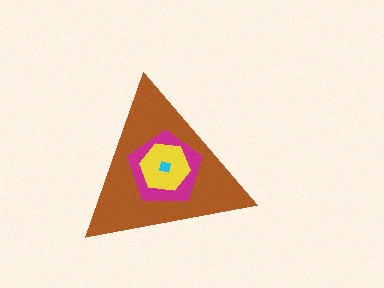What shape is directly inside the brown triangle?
The magenta pentagon.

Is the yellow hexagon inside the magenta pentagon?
Yes.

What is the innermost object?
The cyan square.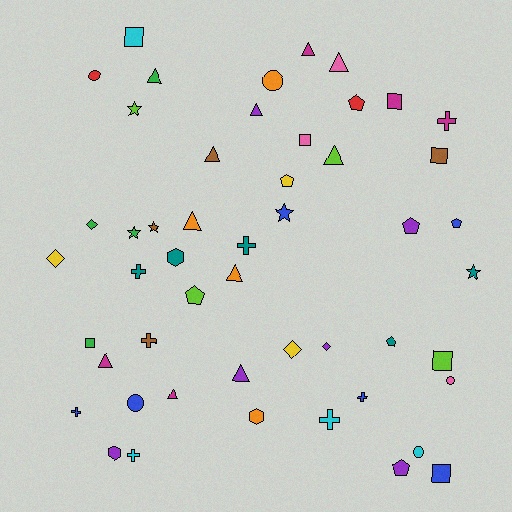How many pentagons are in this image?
There are 7 pentagons.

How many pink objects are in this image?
There are 3 pink objects.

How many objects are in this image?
There are 50 objects.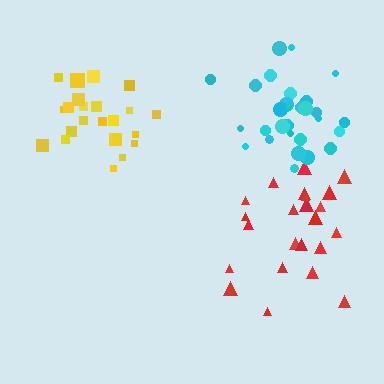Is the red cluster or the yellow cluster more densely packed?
Yellow.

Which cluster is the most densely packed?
Yellow.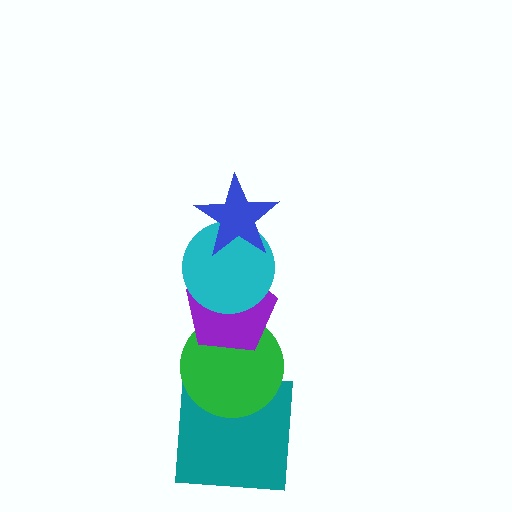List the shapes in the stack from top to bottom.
From top to bottom: the blue star, the cyan circle, the purple pentagon, the green circle, the teal square.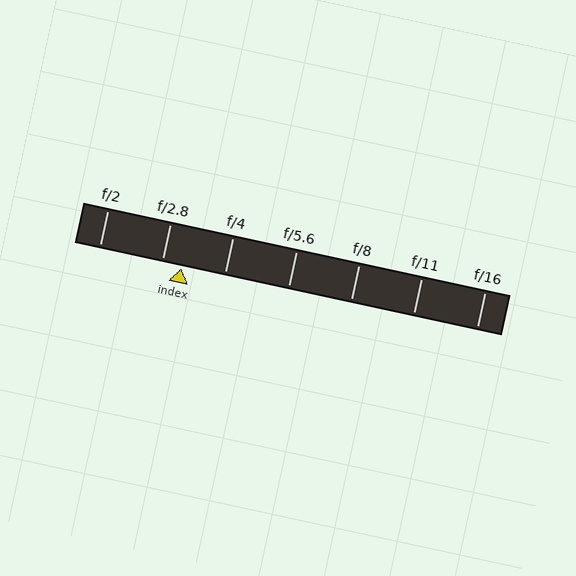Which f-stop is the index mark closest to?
The index mark is closest to f/2.8.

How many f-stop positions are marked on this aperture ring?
There are 7 f-stop positions marked.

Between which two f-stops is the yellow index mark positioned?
The index mark is between f/2.8 and f/4.